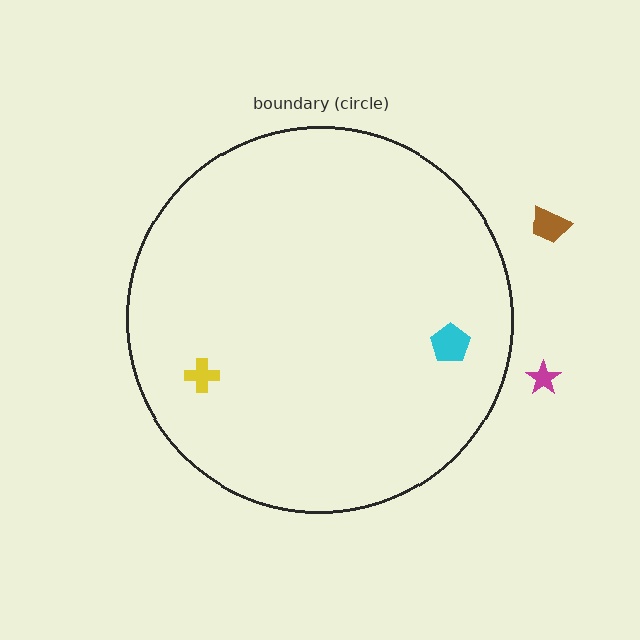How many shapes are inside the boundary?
2 inside, 2 outside.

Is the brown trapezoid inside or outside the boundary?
Outside.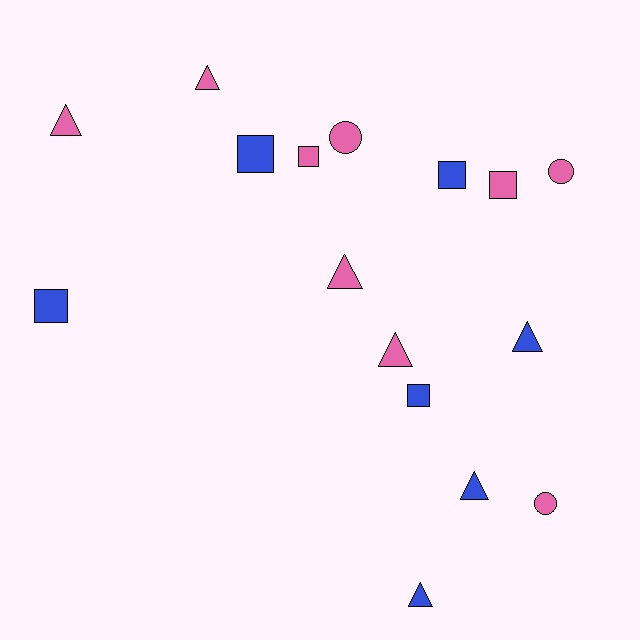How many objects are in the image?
There are 16 objects.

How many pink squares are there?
There are 2 pink squares.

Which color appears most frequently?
Pink, with 9 objects.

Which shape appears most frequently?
Triangle, with 7 objects.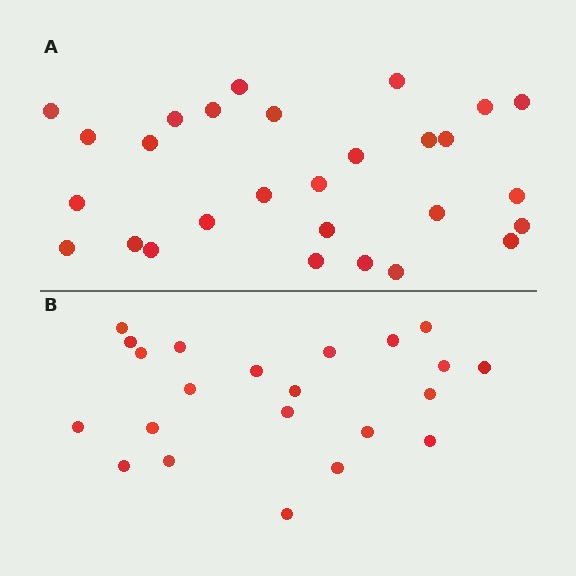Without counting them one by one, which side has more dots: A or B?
Region A (the top region) has more dots.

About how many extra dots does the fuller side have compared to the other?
Region A has about 6 more dots than region B.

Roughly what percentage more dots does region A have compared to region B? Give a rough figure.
About 25% more.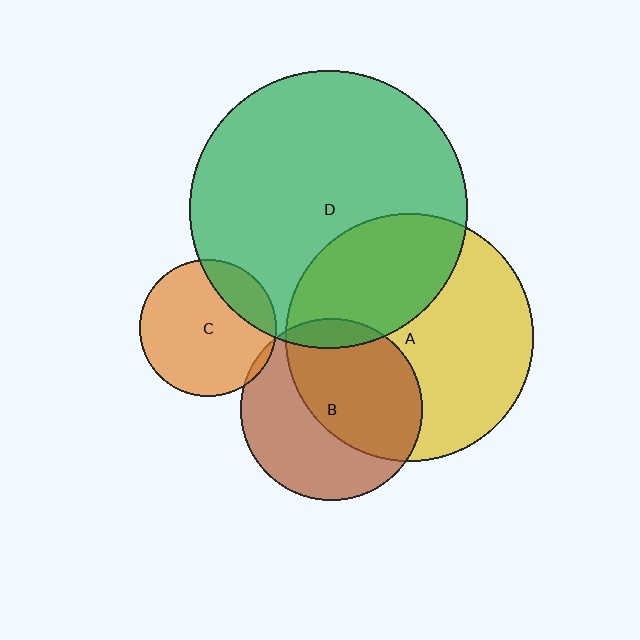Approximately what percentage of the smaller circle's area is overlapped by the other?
Approximately 55%.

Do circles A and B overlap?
Yes.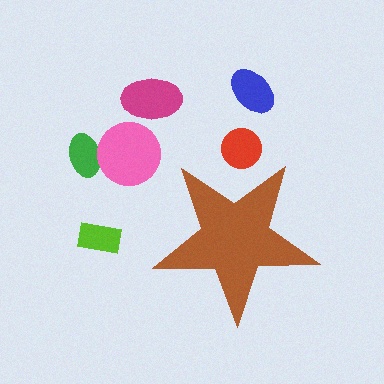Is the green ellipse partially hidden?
No, the green ellipse is fully visible.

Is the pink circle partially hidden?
No, the pink circle is fully visible.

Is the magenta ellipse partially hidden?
No, the magenta ellipse is fully visible.